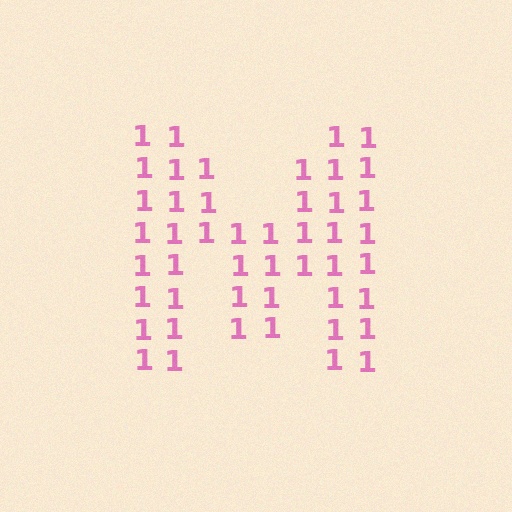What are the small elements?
The small elements are digit 1's.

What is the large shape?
The large shape is the letter M.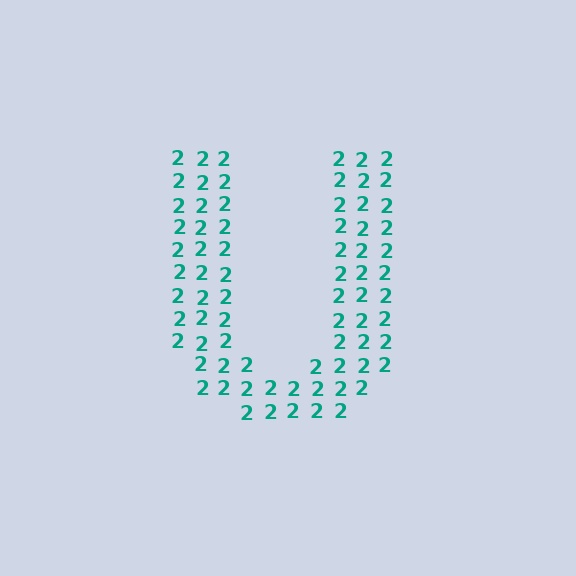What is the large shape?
The large shape is the letter U.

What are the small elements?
The small elements are digit 2's.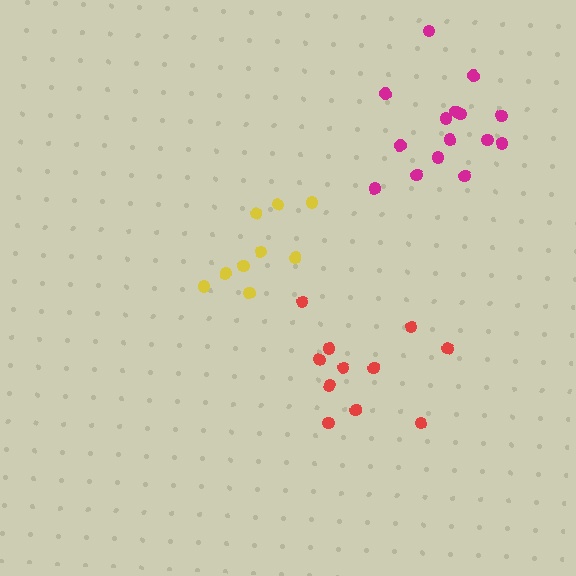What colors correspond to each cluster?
The clusters are colored: yellow, magenta, red.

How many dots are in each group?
Group 1: 9 dots, Group 2: 15 dots, Group 3: 11 dots (35 total).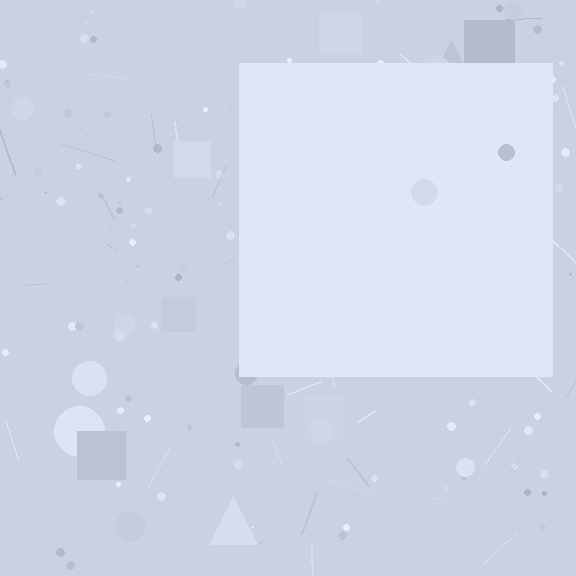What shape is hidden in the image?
A square is hidden in the image.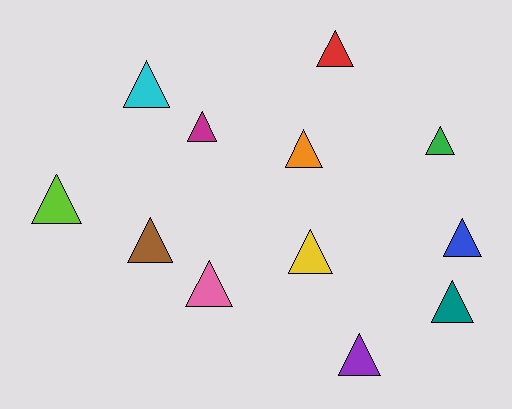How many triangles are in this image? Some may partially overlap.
There are 12 triangles.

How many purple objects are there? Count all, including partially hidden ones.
There is 1 purple object.